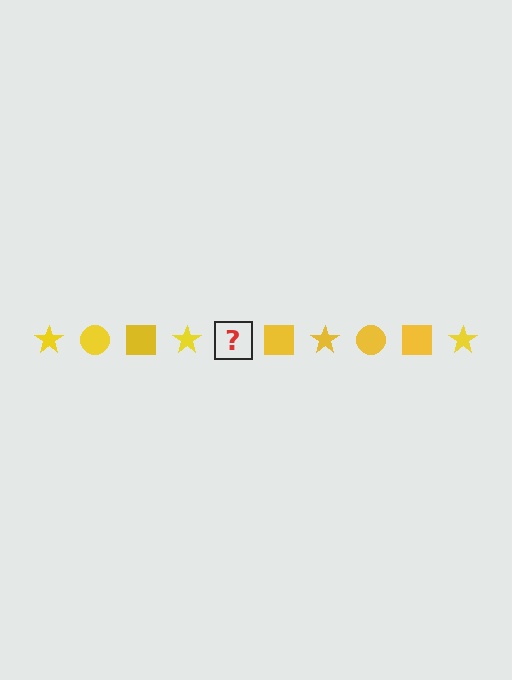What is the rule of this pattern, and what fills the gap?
The rule is that the pattern cycles through star, circle, square shapes in yellow. The gap should be filled with a yellow circle.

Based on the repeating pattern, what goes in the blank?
The blank should be a yellow circle.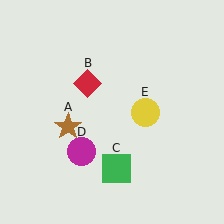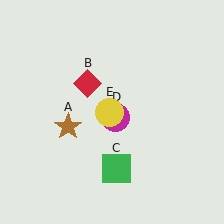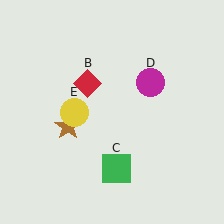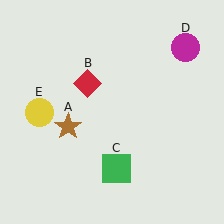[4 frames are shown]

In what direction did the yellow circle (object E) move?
The yellow circle (object E) moved left.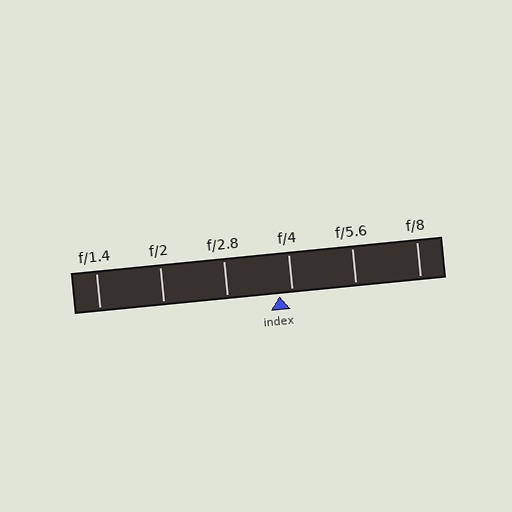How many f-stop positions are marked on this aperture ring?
There are 6 f-stop positions marked.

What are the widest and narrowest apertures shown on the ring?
The widest aperture shown is f/1.4 and the narrowest is f/8.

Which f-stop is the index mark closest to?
The index mark is closest to f/4.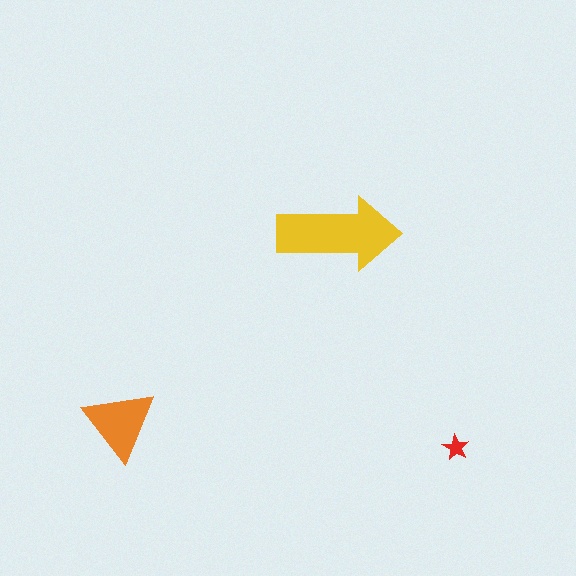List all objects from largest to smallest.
The yellow arrow, the orange triangle, the red star.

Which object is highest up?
The yellow arrow is topmost.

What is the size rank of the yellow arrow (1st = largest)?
1st.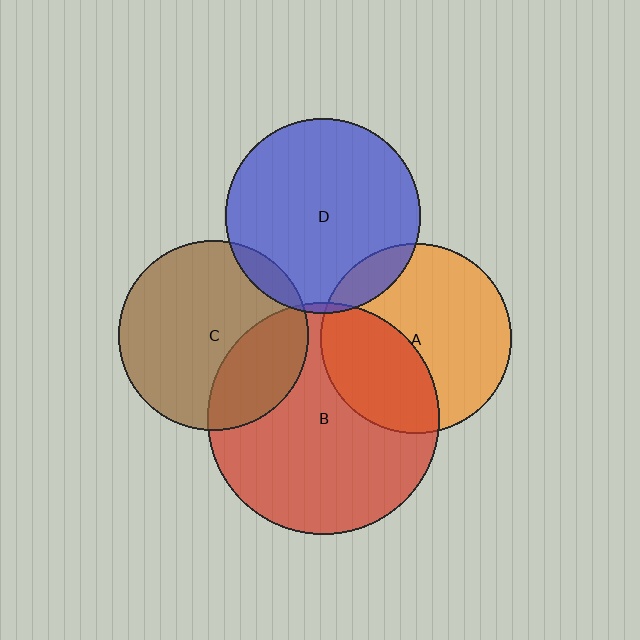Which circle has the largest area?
Circle B (red).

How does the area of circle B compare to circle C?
Approximately 1.5 times.